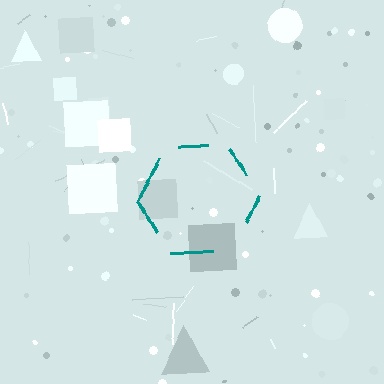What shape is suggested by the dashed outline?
The dashed outline suggests a hexagon.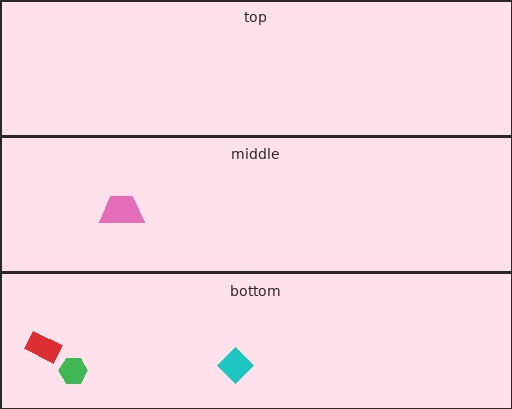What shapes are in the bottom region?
The red rectangle, the cyan diamond, the green hexagon.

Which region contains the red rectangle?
The bottom region.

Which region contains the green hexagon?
The bottom region.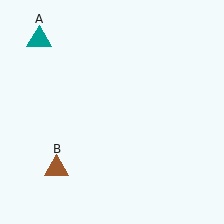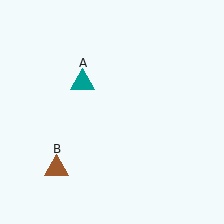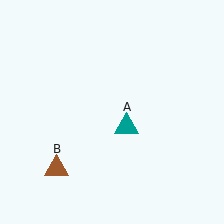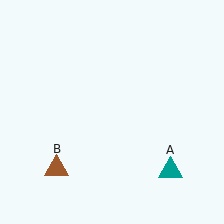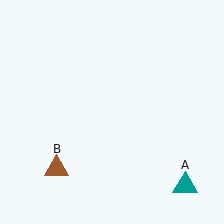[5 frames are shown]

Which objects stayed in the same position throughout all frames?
Brown triangle (object B) remained stationary.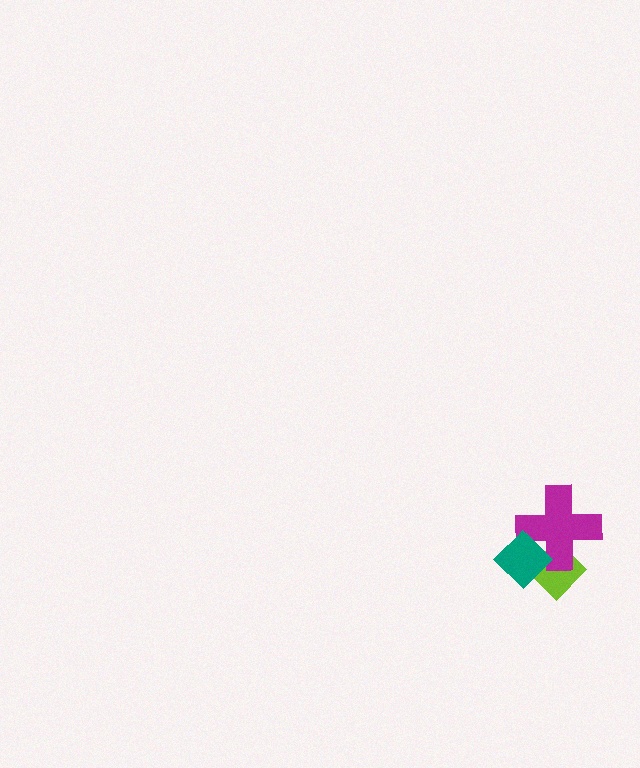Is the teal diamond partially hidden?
No, no other shape covers it.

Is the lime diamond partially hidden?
Yes, it is partially covered by another shape.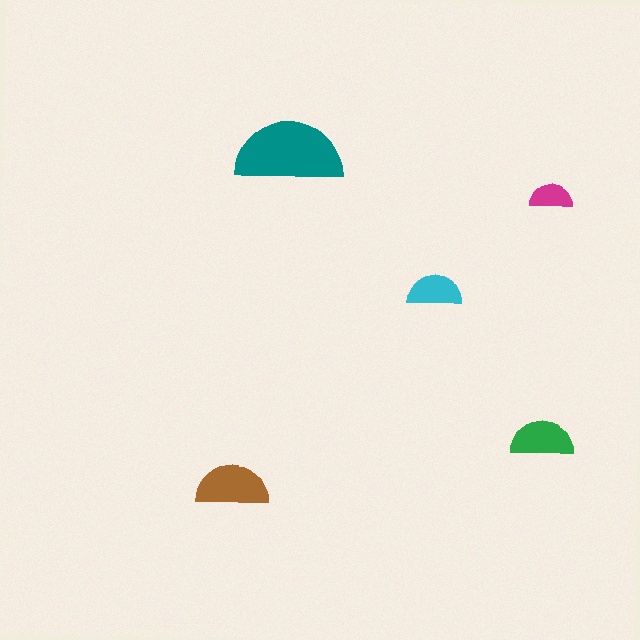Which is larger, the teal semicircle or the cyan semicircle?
The teal one.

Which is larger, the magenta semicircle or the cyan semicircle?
The cyan one.